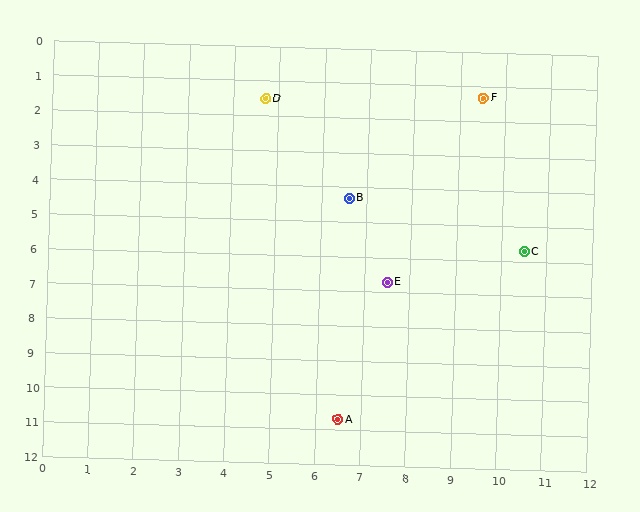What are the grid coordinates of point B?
Point B is at approximately (6.6, 4.3).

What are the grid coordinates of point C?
Point C is at approximately (10.5, 5.7).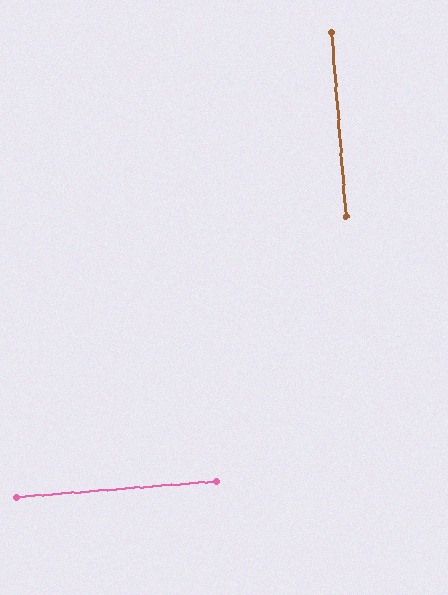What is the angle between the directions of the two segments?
Approximately 90 degrees.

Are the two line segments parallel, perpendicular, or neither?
Perpendicular — they meet at approximately 90°.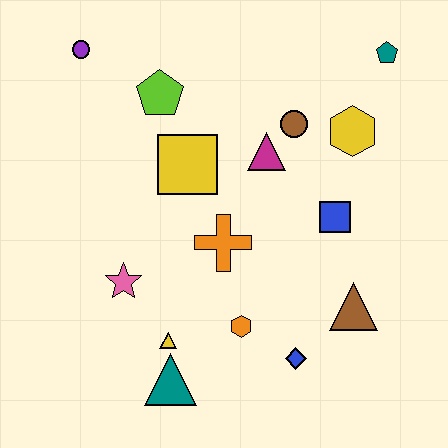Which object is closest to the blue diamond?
The orange hexagon is closest to the blue diamond.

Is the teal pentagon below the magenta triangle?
No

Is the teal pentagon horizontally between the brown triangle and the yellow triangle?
No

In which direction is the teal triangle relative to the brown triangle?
The teal triangle is to the left of the brown triangle.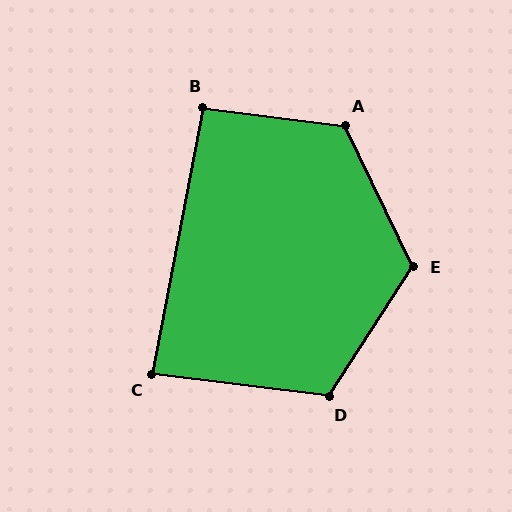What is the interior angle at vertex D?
Approximately 116 degrees (obtuse).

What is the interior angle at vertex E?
Approximately 121 degrees (obtuse).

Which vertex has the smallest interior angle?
C, at approximately 86 degrees.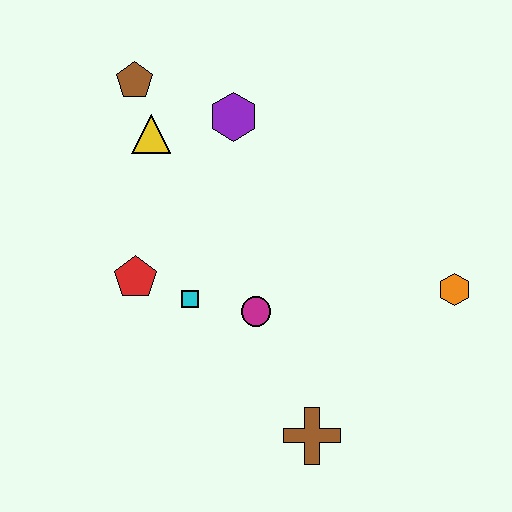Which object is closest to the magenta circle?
The cyan square is closest to the magenta circle.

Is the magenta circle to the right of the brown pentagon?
Yes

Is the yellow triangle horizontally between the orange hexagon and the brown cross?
No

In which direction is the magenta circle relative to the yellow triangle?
The magenta circle is below the yellow triangle.